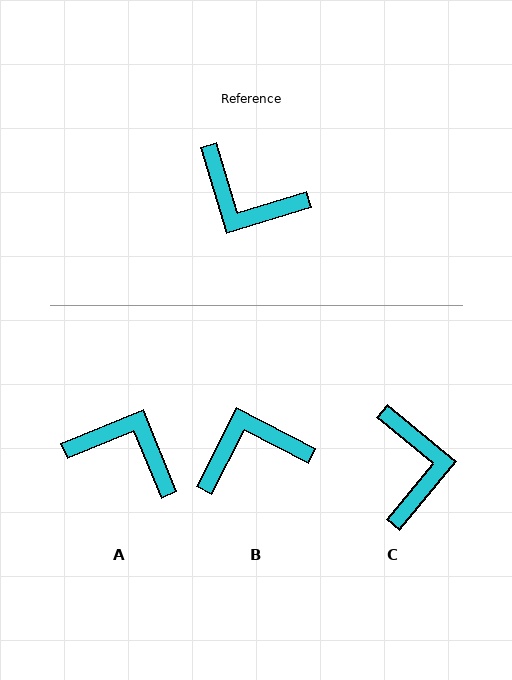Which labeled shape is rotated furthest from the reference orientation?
A, about 175 degrees away.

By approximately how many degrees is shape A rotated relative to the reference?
Approximately 175 degrees clockwise.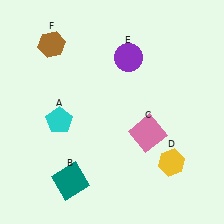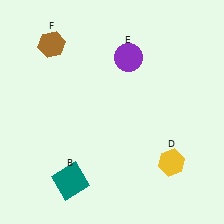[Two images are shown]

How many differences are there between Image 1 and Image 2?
There are 2 differences between the two images.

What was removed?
The pink square (C), the cyan pentagon (A) were removed in Image 2.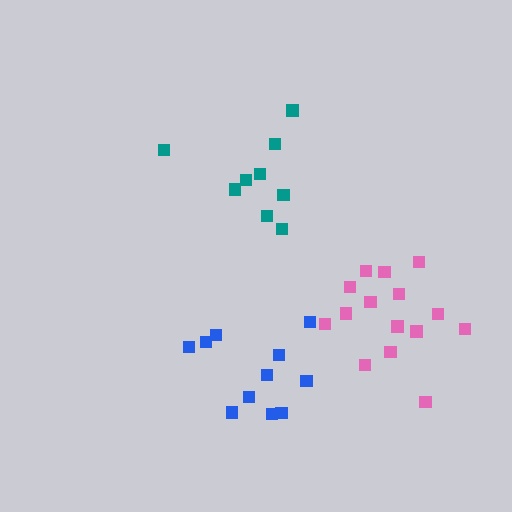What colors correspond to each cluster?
The clusters are colored: blue, pink, teal.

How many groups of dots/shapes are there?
There are 3 groups.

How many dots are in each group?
Group 1: 11 dots, Group 2: 15 dots, Group 3: 9 dots (35 total).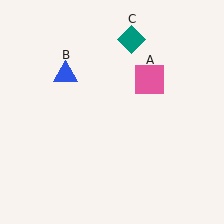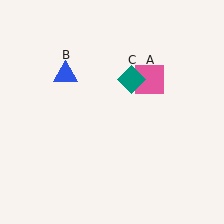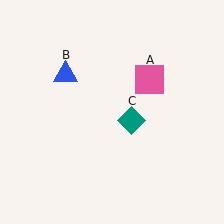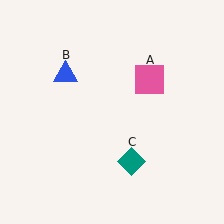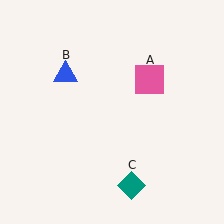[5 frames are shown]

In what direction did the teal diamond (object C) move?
The teal diamond (object C) moved down.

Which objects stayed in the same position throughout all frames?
Pink square (object A) and blue triangle (object B) remained stationary.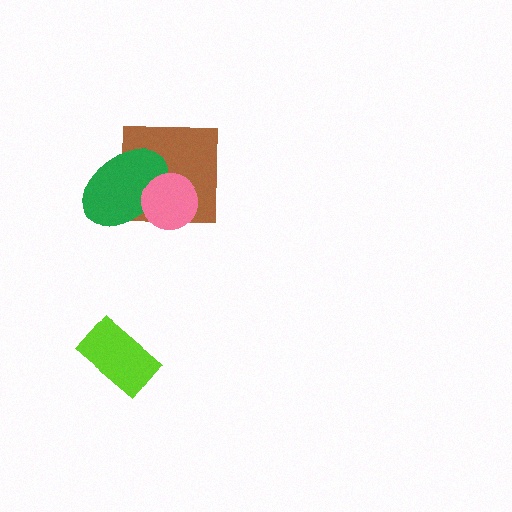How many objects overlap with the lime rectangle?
0 objects overlap with the lime rectangle.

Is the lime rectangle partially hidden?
No, no other shape covers it.